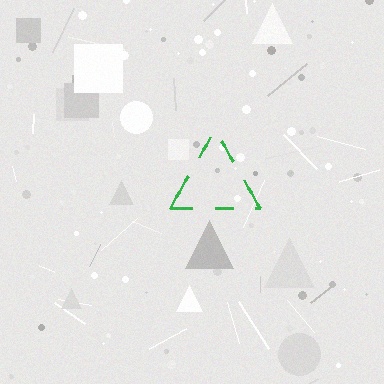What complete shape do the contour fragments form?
The contour fragments form a triangle.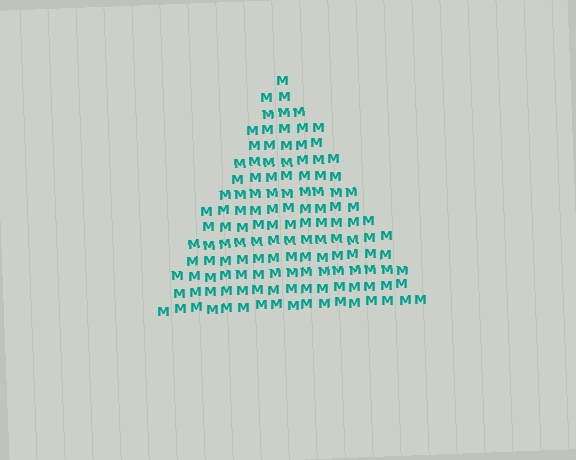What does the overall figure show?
The overall figure shows a triangle.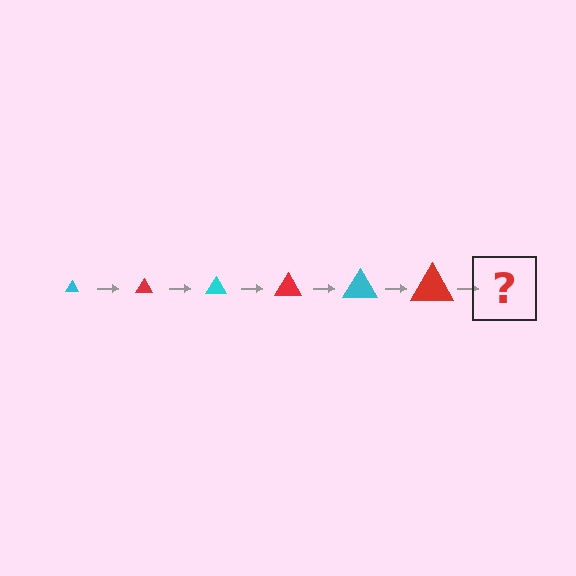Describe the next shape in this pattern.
It should be a cyan triangle, larger than the previous one.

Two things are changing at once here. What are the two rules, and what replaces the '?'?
The two rules are that the triangle grows larger each step and the color cycles through cyan and red. The '?' should be a cyan triangle, larger than the previous one.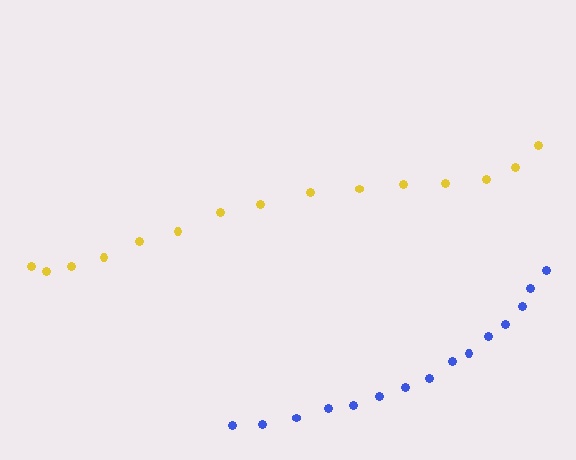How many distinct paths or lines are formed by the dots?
There are 2 distinct paths.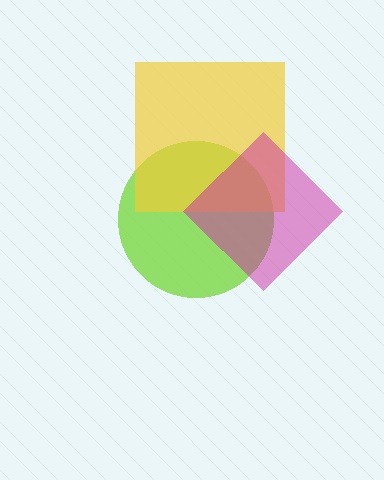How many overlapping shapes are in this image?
There are 3 overlapping shapes in the image.